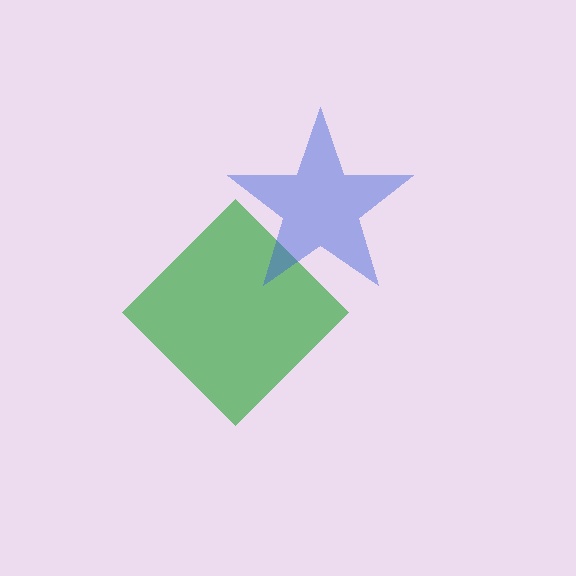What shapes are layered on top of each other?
The layered shapes are: a green diamond, a blue star.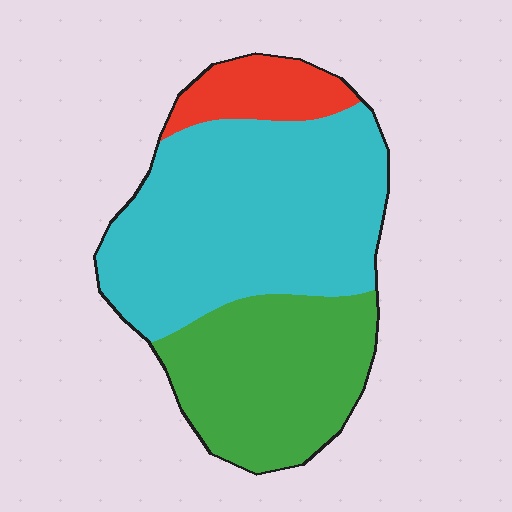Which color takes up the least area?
Red, at roughly 10%.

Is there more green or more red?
Green.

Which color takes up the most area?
Cyan, at roughly 55%.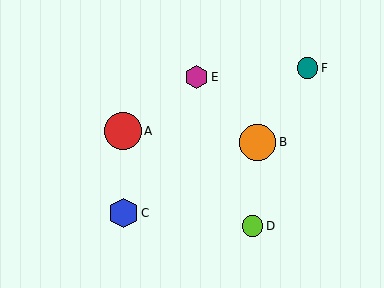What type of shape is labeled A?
Shape A is a red circle.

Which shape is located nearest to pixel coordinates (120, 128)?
The red circle (labeled A) at (123, 131) is nearest to that location.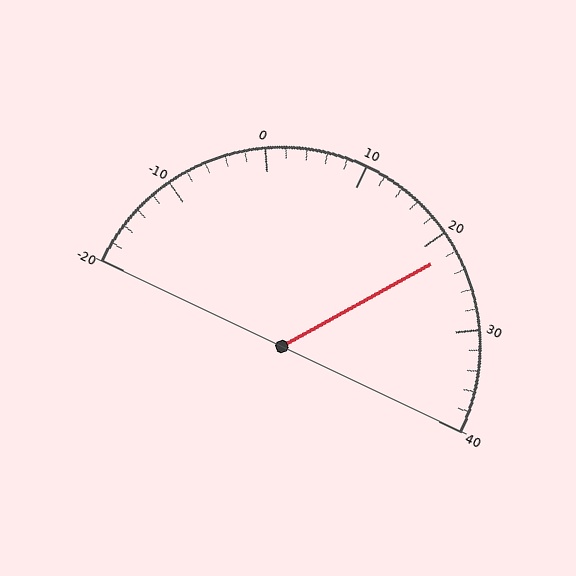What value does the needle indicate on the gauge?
The needle indicates approximately 22.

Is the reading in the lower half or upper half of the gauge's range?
The reading is in the upper half of the range (-20 to 40).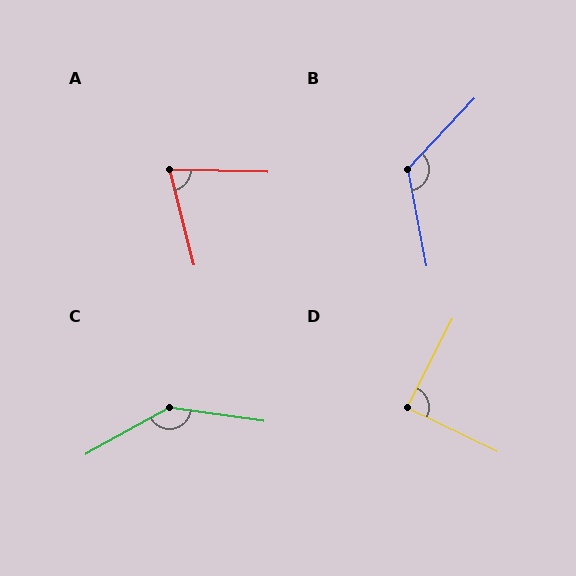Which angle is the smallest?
A, at approximately 74 degrees.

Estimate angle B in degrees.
Approximately 126 degrees.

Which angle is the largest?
C, at approximately 143 degrees.